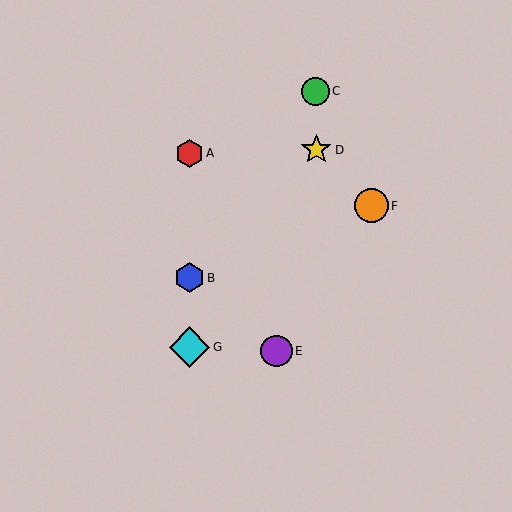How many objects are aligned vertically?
3 objects (A, B, G) are aligned vertically.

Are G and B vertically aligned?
Yes, both are at x≈190.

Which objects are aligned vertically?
Objects A, B, G are aligned vertically.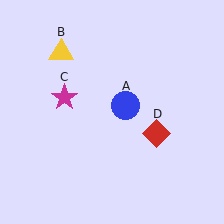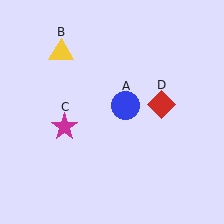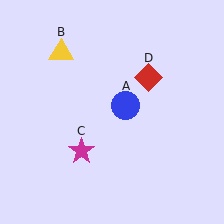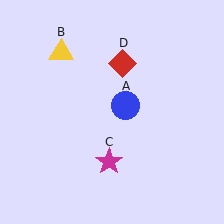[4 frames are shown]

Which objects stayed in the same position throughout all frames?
Blue circle (object A) and yellow triangle (object B) remained stationary.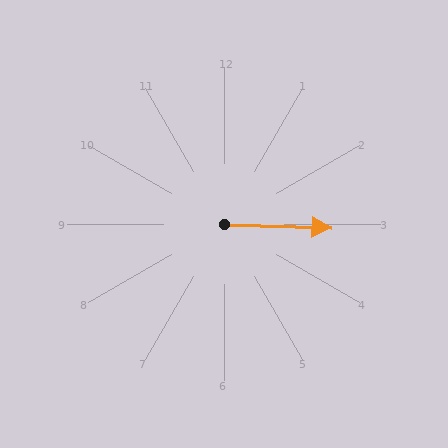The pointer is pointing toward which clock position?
Roughly 3 o'clock.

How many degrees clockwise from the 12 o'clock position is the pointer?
Approximately 92 degrees.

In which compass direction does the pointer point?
East.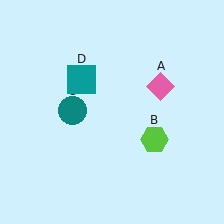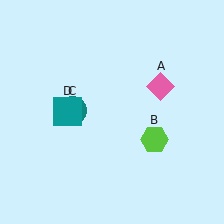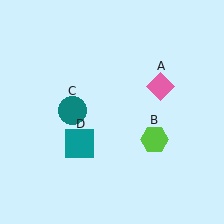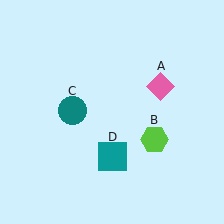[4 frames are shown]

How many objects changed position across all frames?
1 object changed position: teal square (object D).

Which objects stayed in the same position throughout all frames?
Pink diamond (object A) and lime hexagon (object B) and teal circle (object C) remained stationary.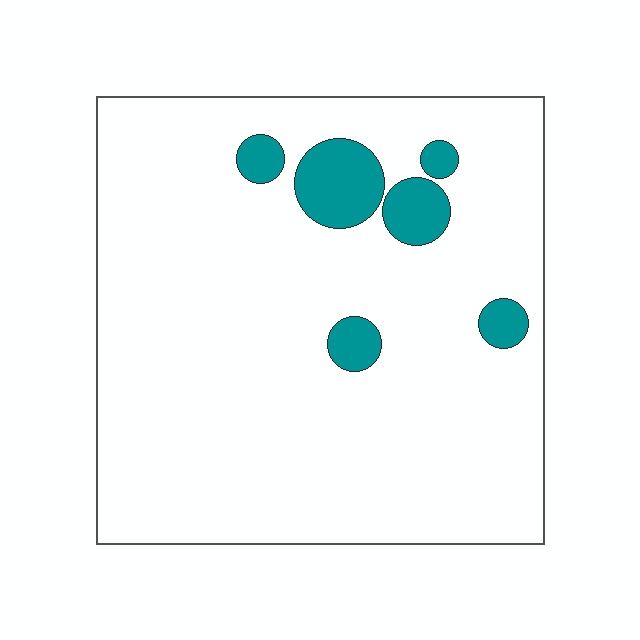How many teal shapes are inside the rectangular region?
6.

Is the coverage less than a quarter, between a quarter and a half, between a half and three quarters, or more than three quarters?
Less than a quarter.